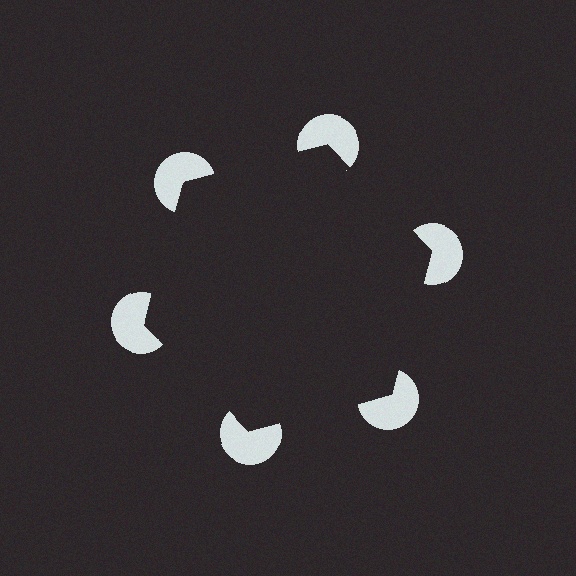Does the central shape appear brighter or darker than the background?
It typically appears slightly darker than the background, even though no actual brightness change is drawn.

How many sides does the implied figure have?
6 sides.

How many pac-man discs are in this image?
There are 6 — one at each vertex of the illusory hexagon.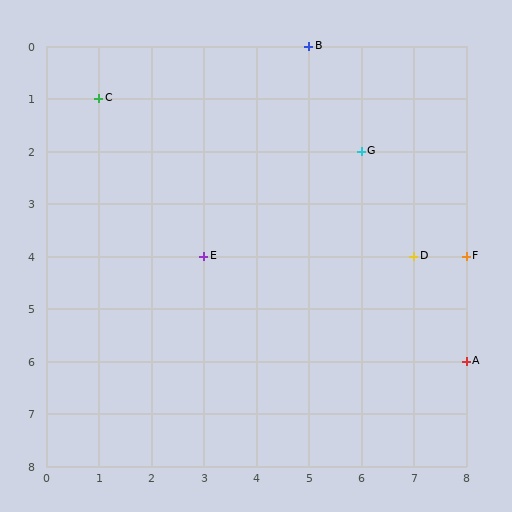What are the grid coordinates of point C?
Point C is at grid coordinates (1, 1).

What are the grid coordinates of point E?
Point E is at grid coordinates (3, 4).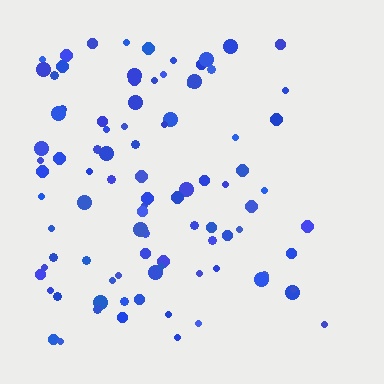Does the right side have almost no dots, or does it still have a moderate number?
Still a moderate number, just noticeably fewer than the left.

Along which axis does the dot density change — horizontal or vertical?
Horizontal.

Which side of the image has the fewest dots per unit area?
The right.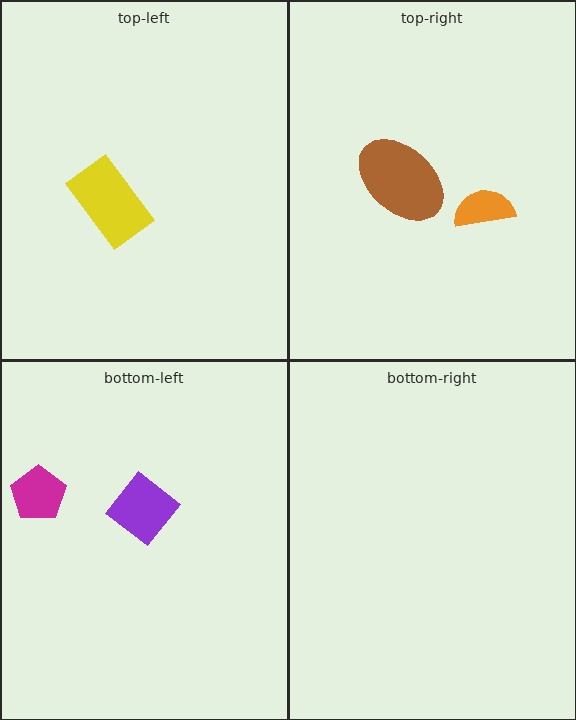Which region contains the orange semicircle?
The top-right region.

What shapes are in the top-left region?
The yellow rectangle.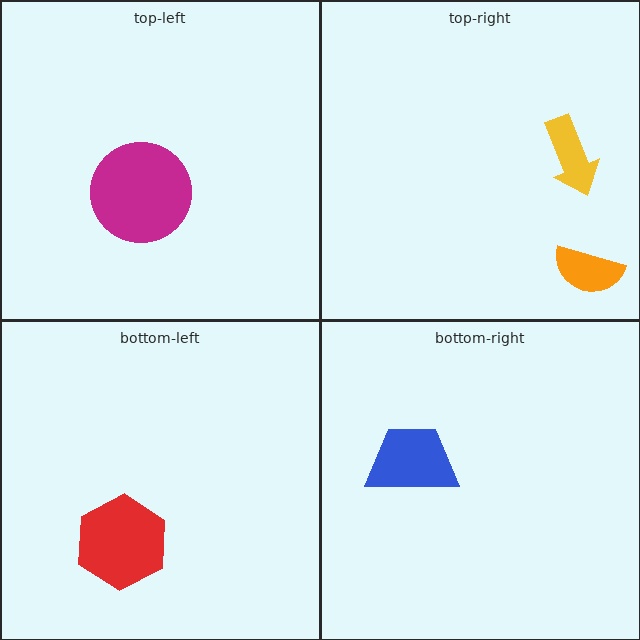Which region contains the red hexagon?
The bottom-left region.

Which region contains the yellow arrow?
The top-right region.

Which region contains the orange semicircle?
The top-right region.